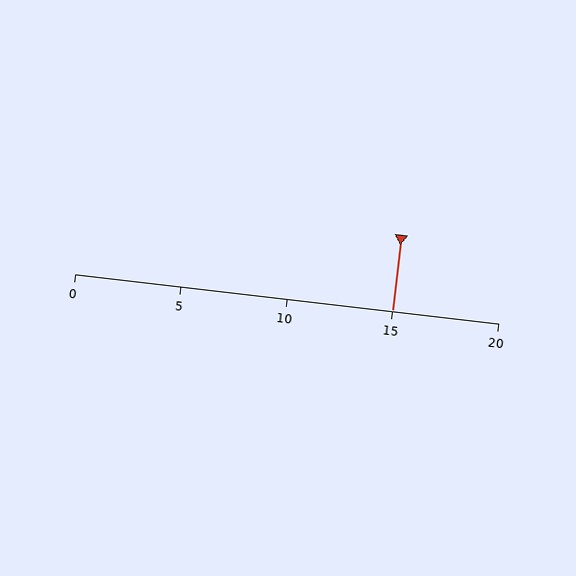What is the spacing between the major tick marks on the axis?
The major ticks are spaced 5 apart.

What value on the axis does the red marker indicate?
The marker indicates approximately 15.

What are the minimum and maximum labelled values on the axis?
The axis runs from 0 to 20.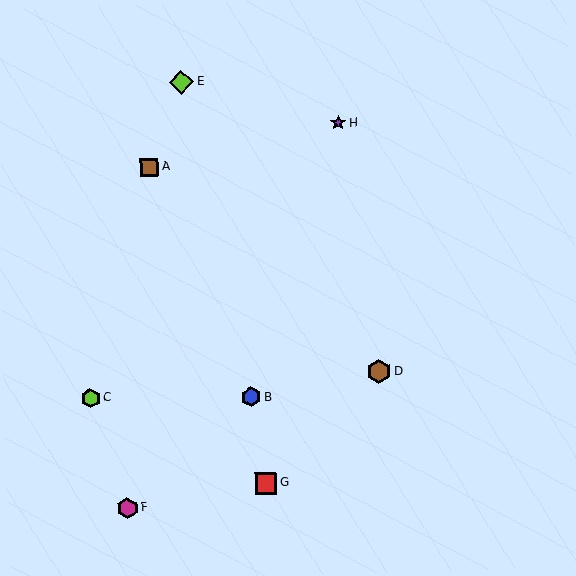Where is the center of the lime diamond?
The center of the lime diamond is at (181, 82).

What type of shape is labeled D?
Shape D is a brown hexagon.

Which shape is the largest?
The brown hexagon (labeled D) is the largest.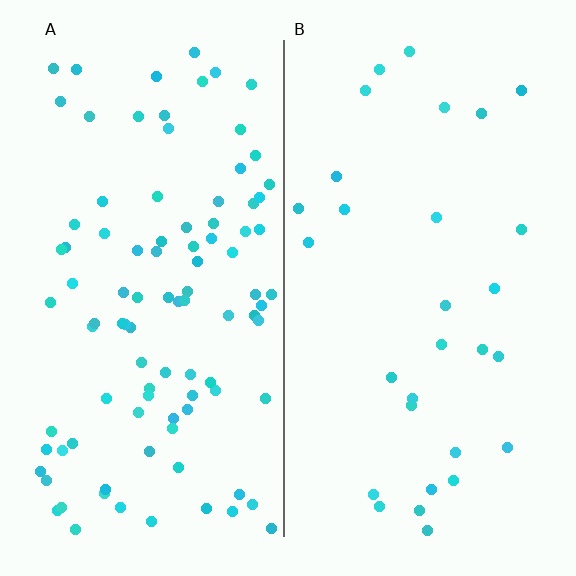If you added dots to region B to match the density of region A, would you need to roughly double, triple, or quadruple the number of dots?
Approximately triple.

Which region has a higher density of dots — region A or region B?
A (the left).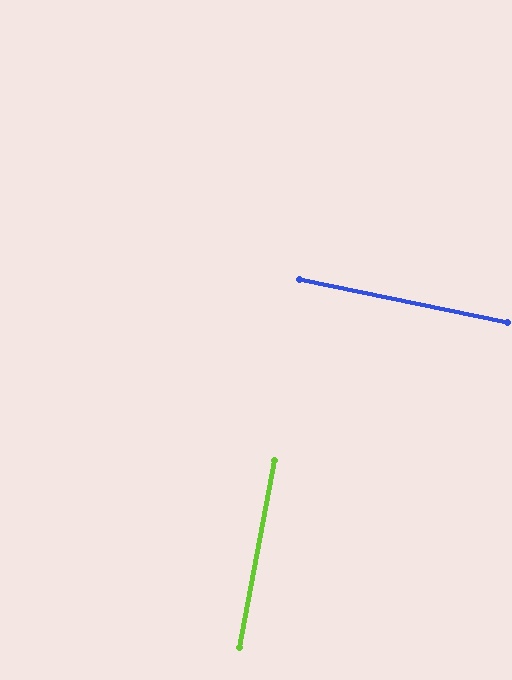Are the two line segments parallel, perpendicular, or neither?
Perpendicular — they meet at approximately 89°.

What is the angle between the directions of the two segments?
Approximately 89 degrees.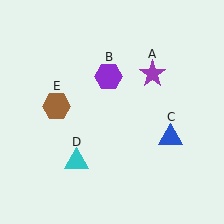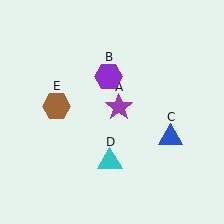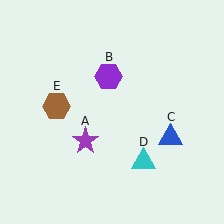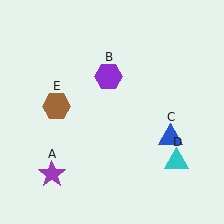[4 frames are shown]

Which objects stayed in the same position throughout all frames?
Purple hexagon (object B) and blue triangle (object C) and brown hexagon (object E) remained stationary.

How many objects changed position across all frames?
2 objects changed position: purple star (object A), cyan triangle (object D).